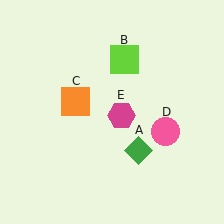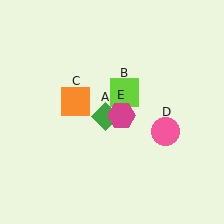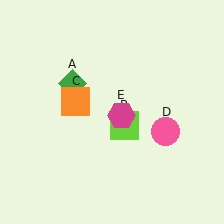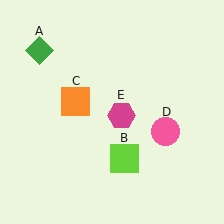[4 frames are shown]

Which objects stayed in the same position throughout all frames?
Orange square (object C) and pink circle (object D) and magenta hexagon (object E) remained stationary.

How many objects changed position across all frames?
2 objects changed position: green diamond (object A), lime square (object B).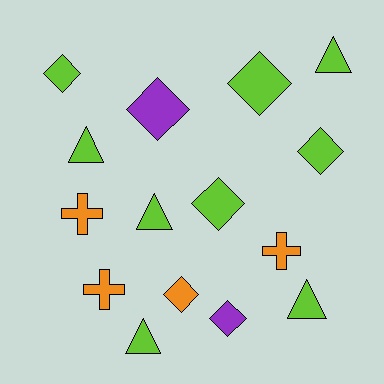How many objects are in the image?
There are 15 objects.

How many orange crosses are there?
There are 3 orange crosses.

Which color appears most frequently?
Lime, with 9 objects.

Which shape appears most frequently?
Diamond, with 7 objects.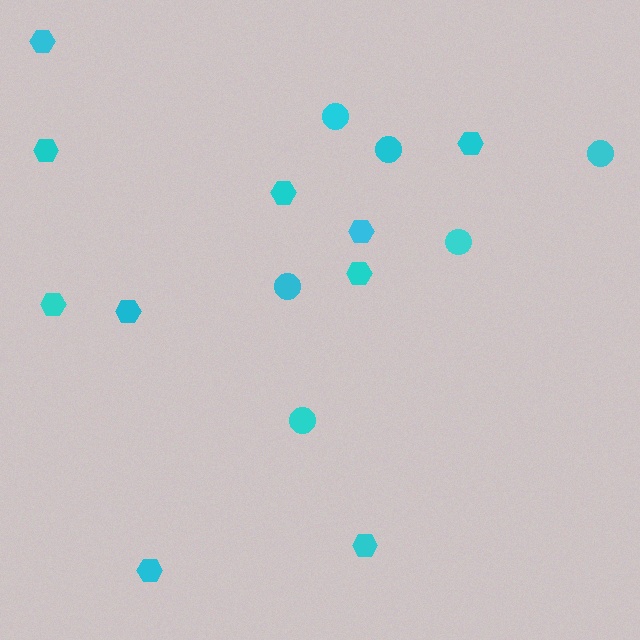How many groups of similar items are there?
There are 2 groups: one group of circles (6) and one group of hexagons (10).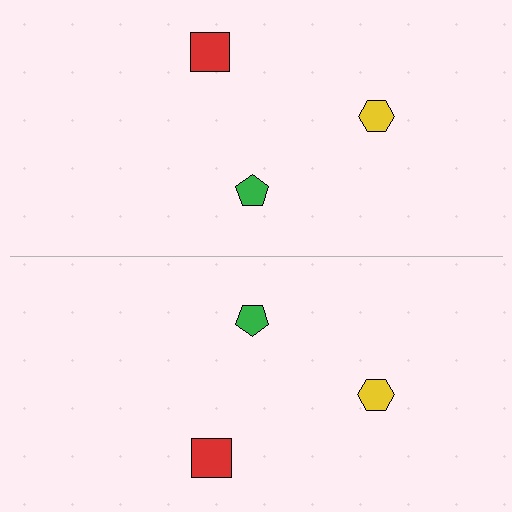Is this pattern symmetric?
Yes, this pattern has bilateral (reflection) symmetry.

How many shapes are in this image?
There are 6 shapes in this image.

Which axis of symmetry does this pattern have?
The pattern has a horizontal axis of symmetry running through the center of the image.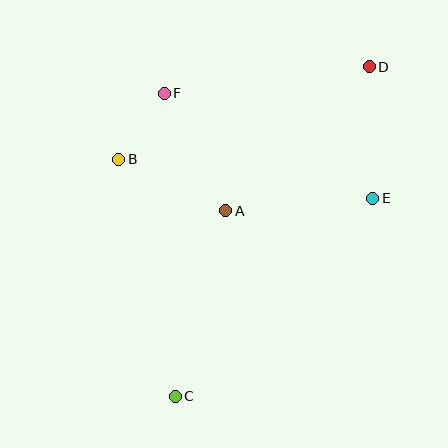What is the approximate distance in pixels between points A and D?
The distance between A and D is approximately 203 pixels.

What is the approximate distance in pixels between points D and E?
The distance between D and E is approximately 132 pixels.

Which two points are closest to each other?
Points B and F are closest to each other.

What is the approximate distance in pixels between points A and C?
The distance between A and C is approximately 193 pixels.